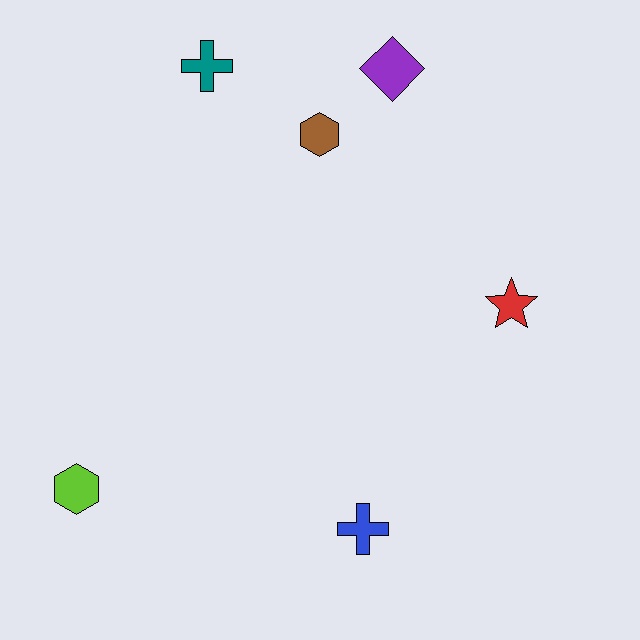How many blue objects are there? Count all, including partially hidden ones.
There is 1 blue object.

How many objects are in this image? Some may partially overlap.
There are 6 objects.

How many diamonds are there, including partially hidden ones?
There is 1 diamond.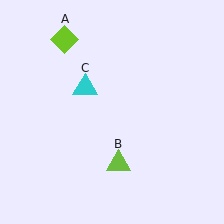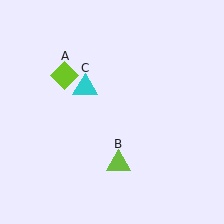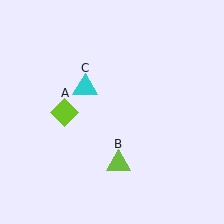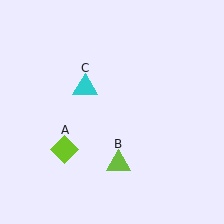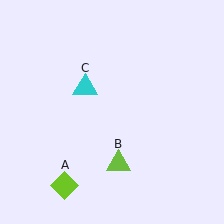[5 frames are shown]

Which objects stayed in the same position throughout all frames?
Lime triangle (object B) and cyan triangle (object C) remained stationary.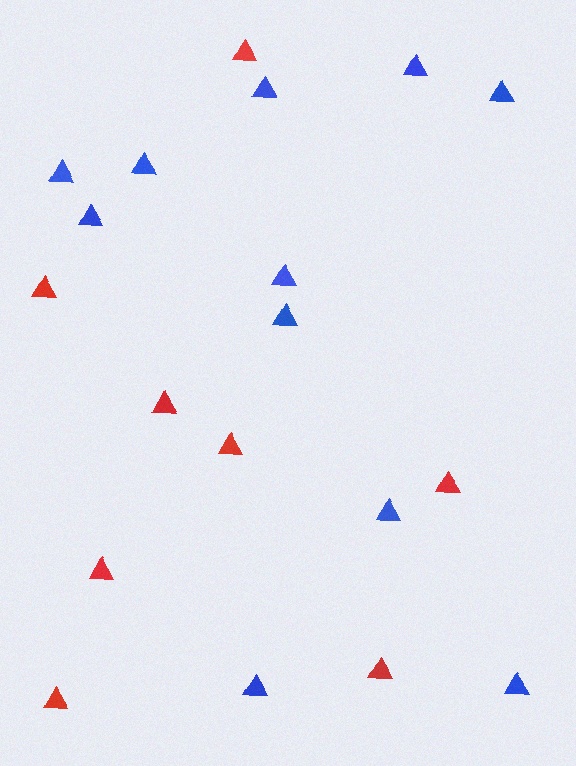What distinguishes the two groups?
There are 2 groups: one group of blue triangles (11) and one group of red triangles (8).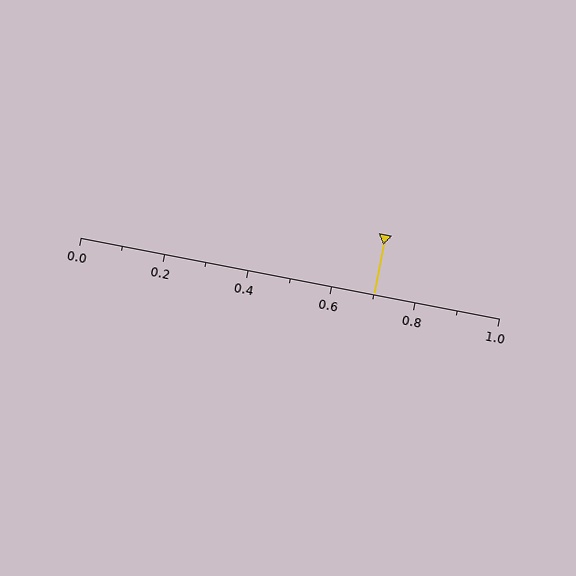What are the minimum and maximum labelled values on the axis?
The axis runs from 0.0 to 1.0.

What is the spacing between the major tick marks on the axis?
The major ticks are spaced 0.2 apart.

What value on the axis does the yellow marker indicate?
The marker indicates approximately 0.7.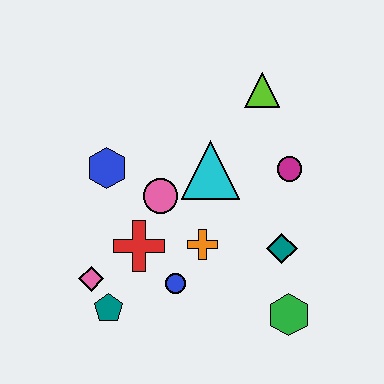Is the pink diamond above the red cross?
No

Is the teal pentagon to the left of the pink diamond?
No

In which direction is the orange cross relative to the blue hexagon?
The orange cross is to the right of the blue hexagon.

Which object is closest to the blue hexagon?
The pink circle is closest to the blue hexagon.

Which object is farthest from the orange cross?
The lime triangle is farthest from the orange cross.